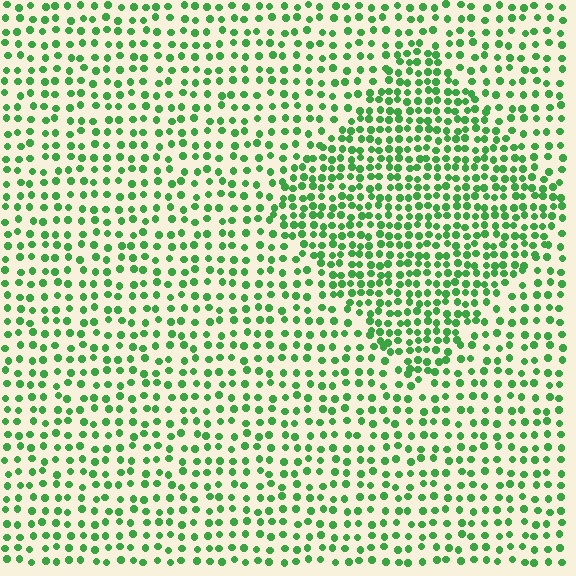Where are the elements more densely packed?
The elements are more densely packed inside the diamond boundary.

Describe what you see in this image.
The image contains small green elements arranged at two different densities. A diamond-shaped region is visible where the elements are more densely packed than the surrounding area.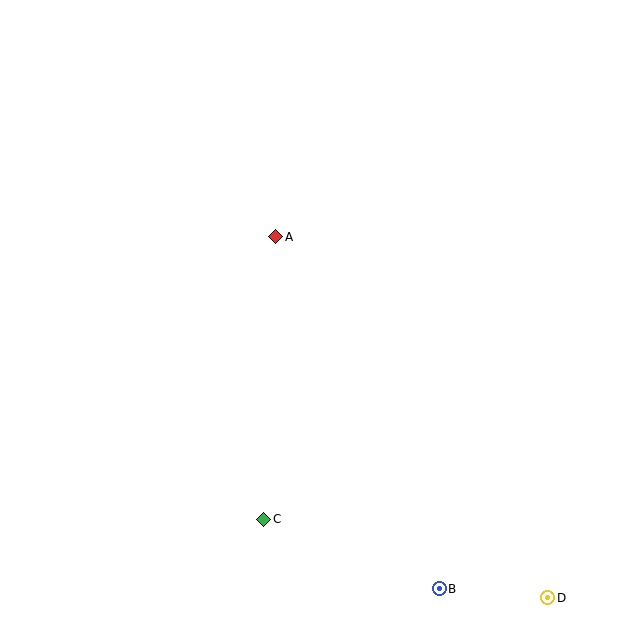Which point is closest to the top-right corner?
Point A is closest to the top-right corner.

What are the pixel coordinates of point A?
Point A is at (276, 237).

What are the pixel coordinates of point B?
Point B is at (439, 589).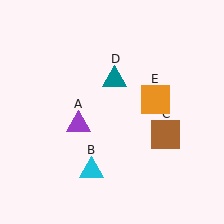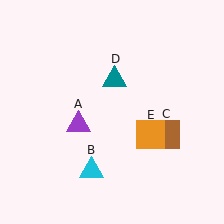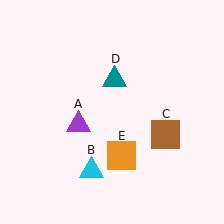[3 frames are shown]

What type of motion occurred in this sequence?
The orange square (object E) rotated clockwise around the center of the scene.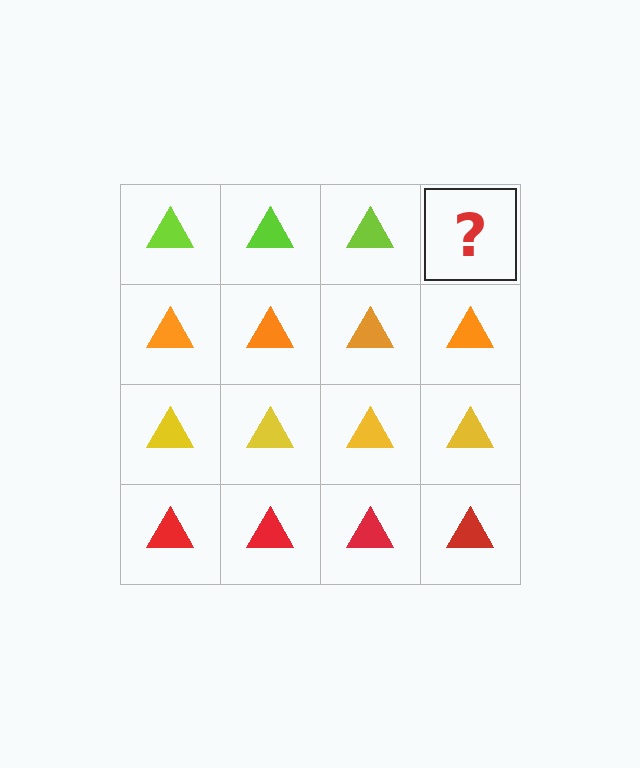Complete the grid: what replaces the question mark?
The question mark should be replaced with a lime triangle.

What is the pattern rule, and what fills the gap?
The rule is that each row has a consistent color. The gap should be filled with a lime triangle.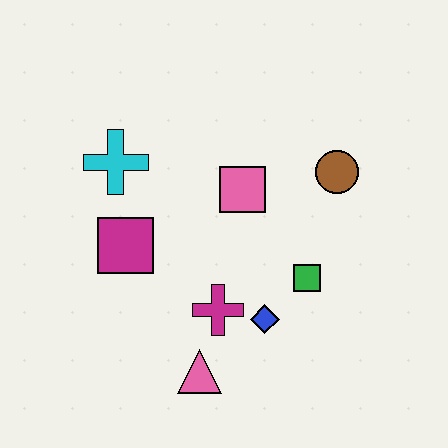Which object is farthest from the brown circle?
The pink triangle is farthest from the brown circle.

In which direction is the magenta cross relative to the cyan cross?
The magenta cross is below the cyan cross.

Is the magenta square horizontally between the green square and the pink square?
No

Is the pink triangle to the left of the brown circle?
Yes